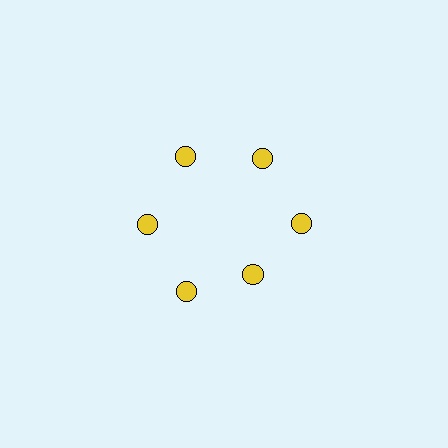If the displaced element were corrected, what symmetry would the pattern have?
It would have 6-fold rotational symmetry — the pattern would map onto itself every 60 degrees.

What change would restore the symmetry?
The symmetry would be restored by moving it outward, back onto the ring so that all 6 circles sit at equal angles and equal distance from the center.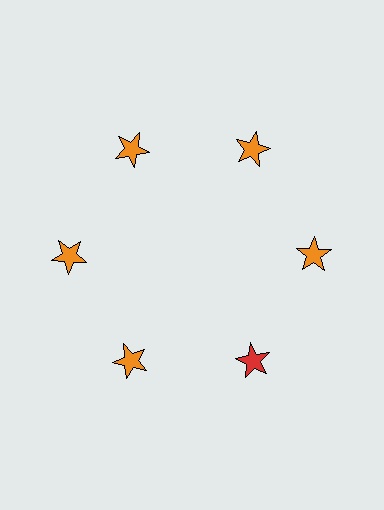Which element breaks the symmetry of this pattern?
The red star at roughly the 5 o'clock position breaks the symmetry. All other shapes are orange stars.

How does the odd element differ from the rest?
It has a different color: red instead of orange.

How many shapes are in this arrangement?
There are 6 shapes arranged in a ring pattern.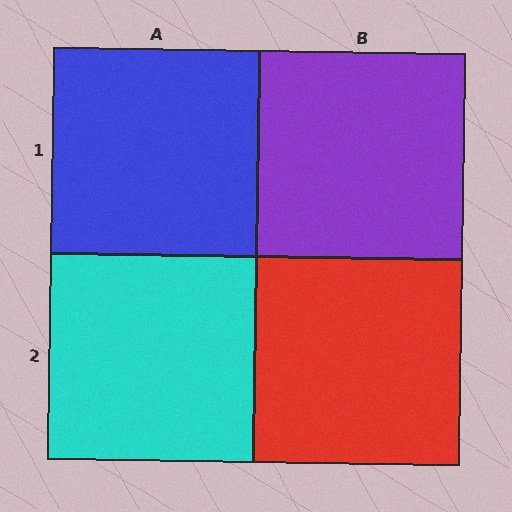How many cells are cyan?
1 cell is cyan.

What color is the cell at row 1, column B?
Purple.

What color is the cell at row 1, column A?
Blue.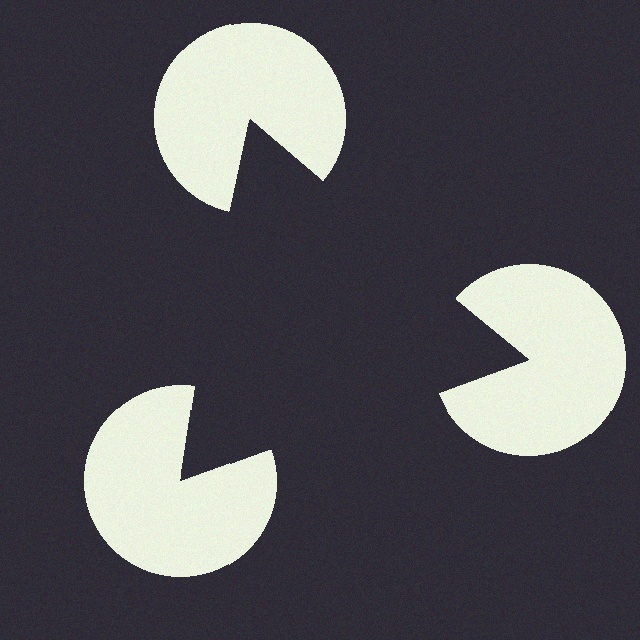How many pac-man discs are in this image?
There are 3 — one at each vertex of the illusory triangle.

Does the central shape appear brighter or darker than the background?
It typically appears slightly darker than the background, even though no actual brightness change is drawn.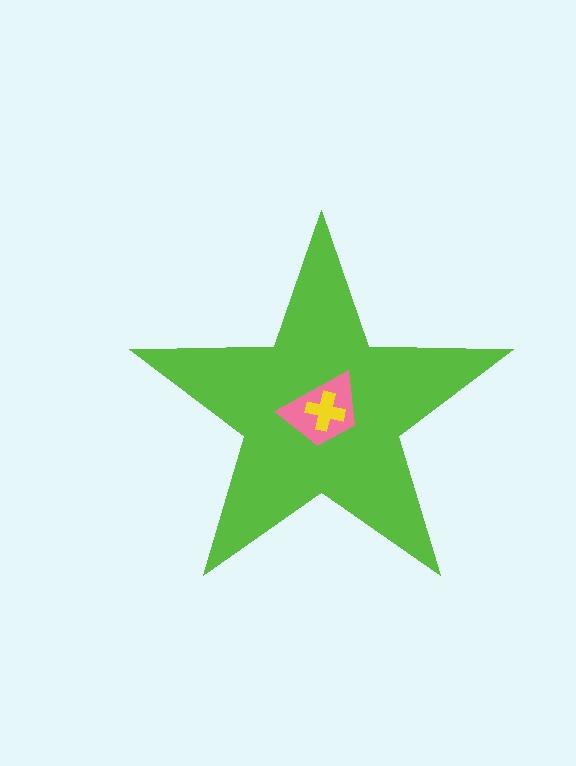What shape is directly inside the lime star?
The pink trapezoid.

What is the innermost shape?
The yellow cross.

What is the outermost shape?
The lime star.